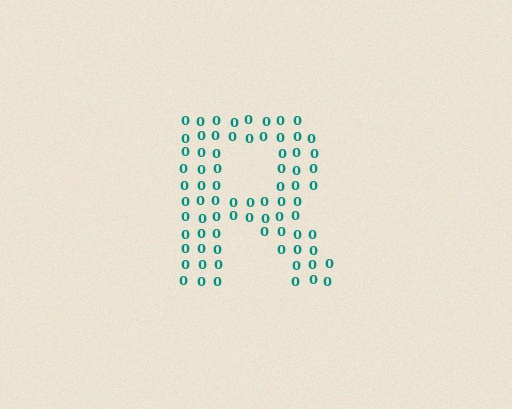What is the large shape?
The large shape is the letter R.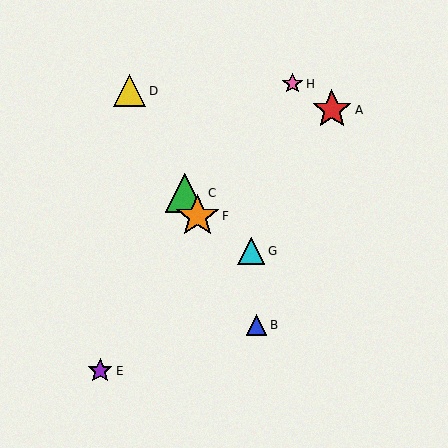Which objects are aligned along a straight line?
Objects B, C, D, F are aligned along a straight line.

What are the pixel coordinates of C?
Object C is at (185, 193).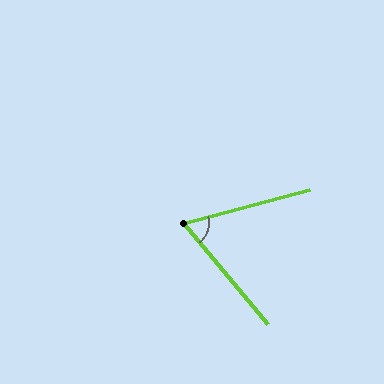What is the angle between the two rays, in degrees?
Approximately 66 degrees.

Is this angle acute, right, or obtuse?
It is acute.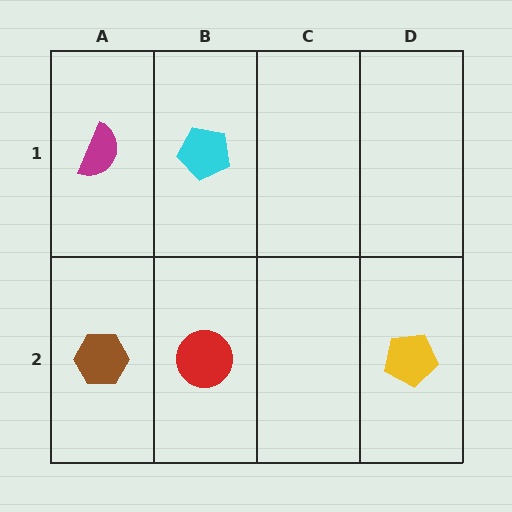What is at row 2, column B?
A red circle.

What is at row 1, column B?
A cyan pentagon.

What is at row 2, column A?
A brown hexagon.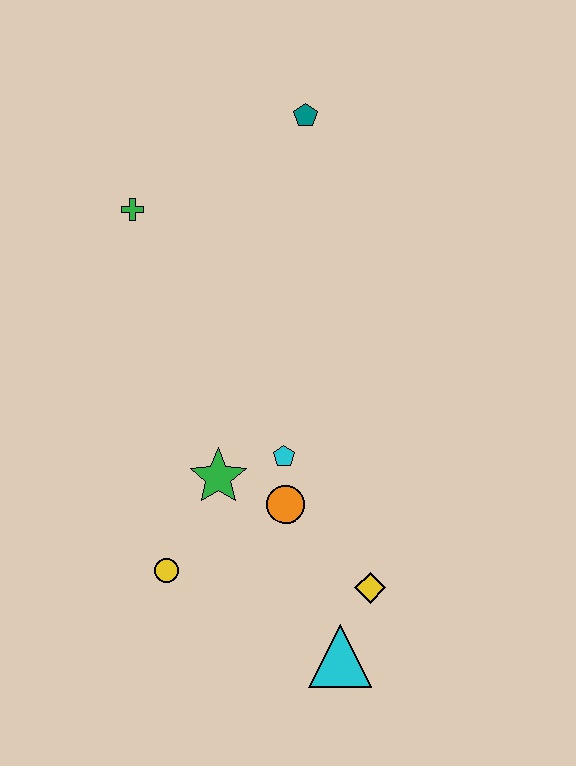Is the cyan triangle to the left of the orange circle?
No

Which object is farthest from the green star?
The teal pentagon is farthest from the green star.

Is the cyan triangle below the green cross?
Yes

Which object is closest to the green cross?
The teal pentagon is closest to the green cross.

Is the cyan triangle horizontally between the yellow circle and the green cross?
No